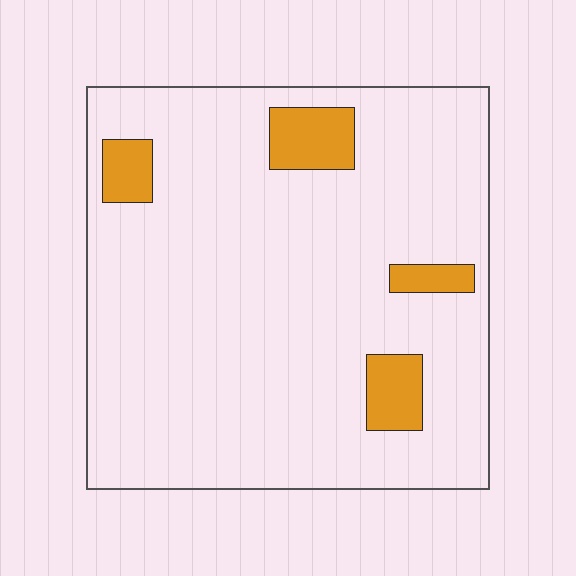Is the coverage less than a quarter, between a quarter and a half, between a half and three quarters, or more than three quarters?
Less than a quarter.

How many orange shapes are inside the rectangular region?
4.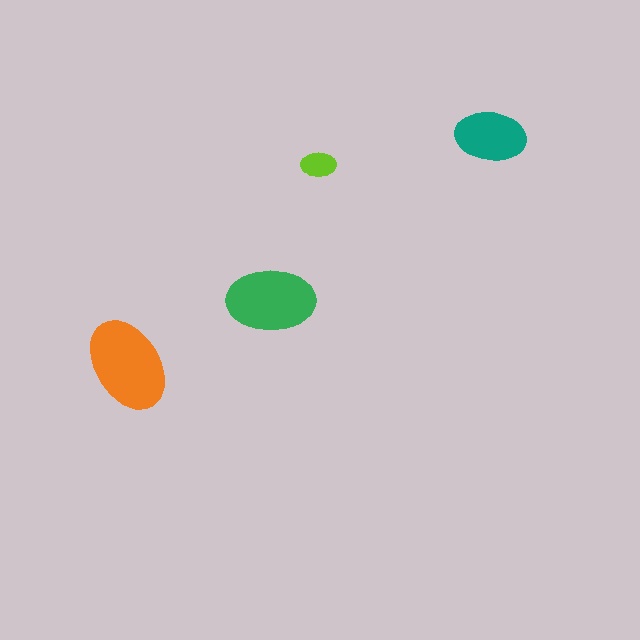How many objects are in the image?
There are 4 objects in the image.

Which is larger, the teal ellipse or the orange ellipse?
The orange one.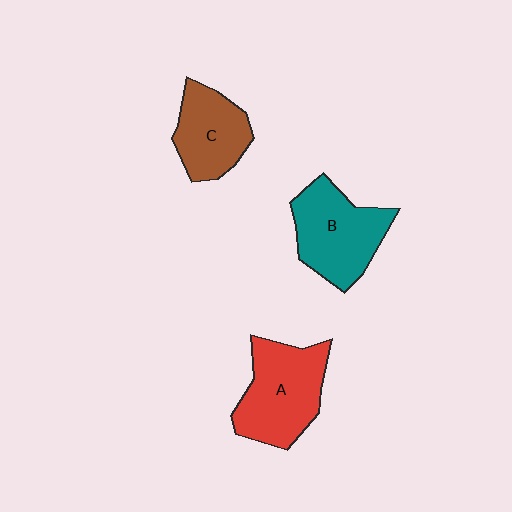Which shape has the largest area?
Shape A (red).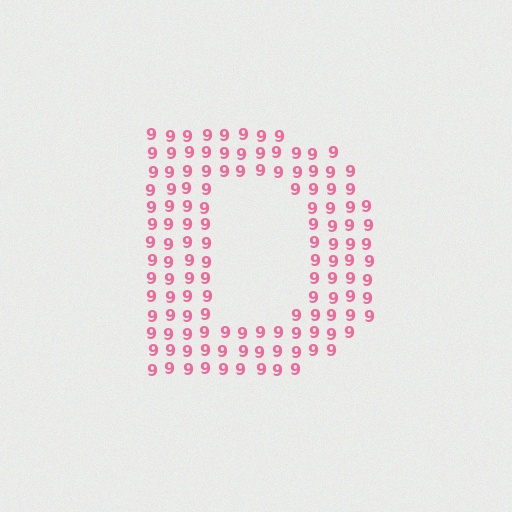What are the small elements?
The small elements are digit 9's.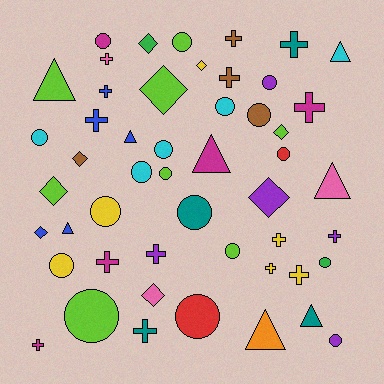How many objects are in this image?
There are 50 objects.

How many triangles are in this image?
There are 8 triangles.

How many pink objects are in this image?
There are 3 pink objects.